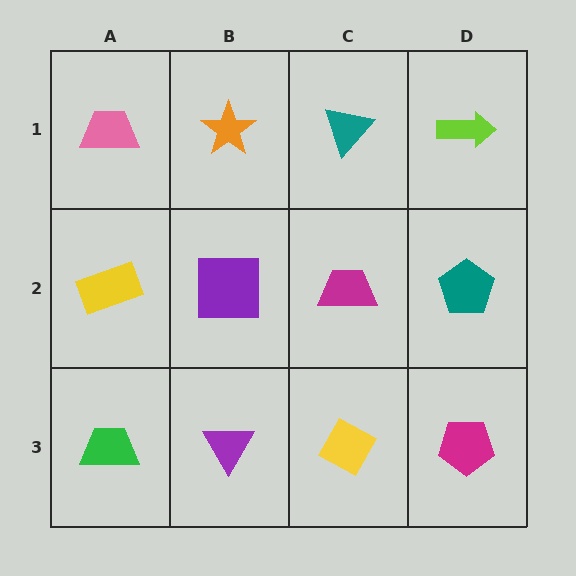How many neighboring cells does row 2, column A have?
3.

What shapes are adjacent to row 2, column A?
A pink trapezoid (row 1, column A), a green trapezoid (row 3, column A), a purple square (row 2, column B).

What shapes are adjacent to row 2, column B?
An orange star (row 1, column B), a purple triangle (row 3, column B), a yellow rectangle (row 2, column A), a magenta trapezoid (row 2, column C).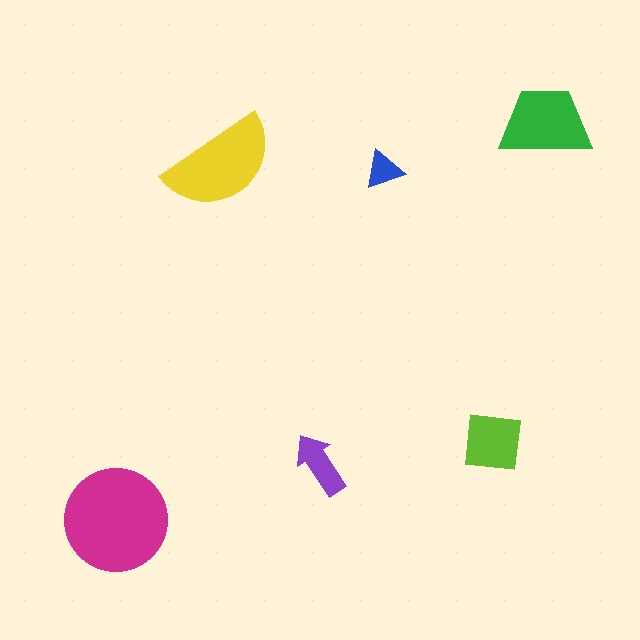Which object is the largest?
The magenta circle.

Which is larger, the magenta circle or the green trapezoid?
The magenta circle.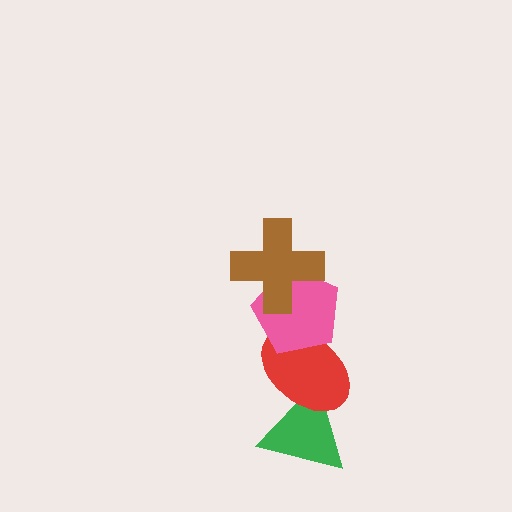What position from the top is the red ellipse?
The red ellipse is 3rd from the top.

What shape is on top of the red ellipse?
The pink pentagon is on top of the red ellipse.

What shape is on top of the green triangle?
The red ellipse is on top of the green triangle.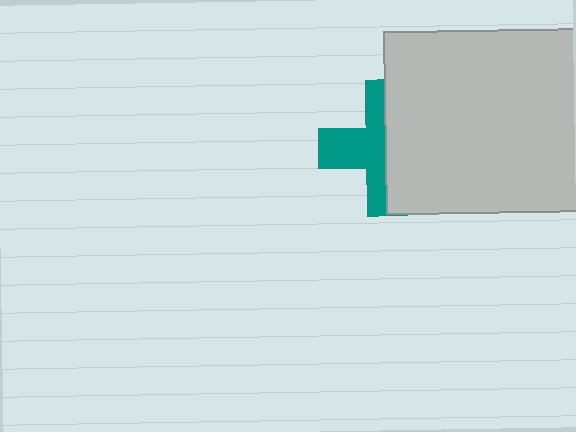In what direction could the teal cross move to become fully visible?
The teal cross could move left. That would shift it out from behind the light gray rectangle entirely.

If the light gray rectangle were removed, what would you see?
You would see the complete teal cross.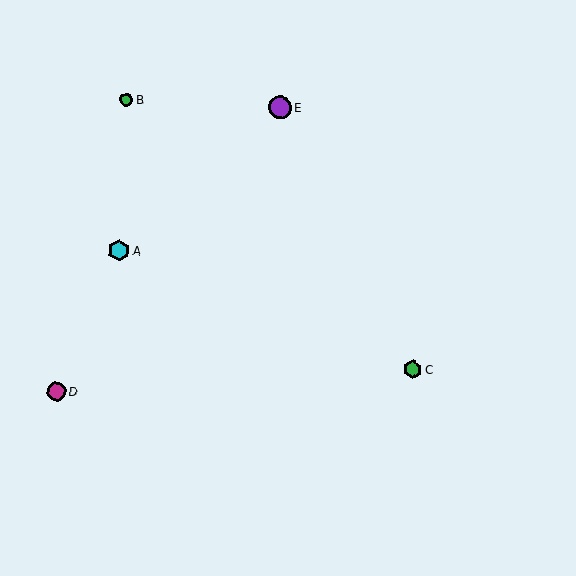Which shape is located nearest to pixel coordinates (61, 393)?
The magenta circle (labeled D) at (56, 391) is nearest to that location.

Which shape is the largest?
The purple circle (labeled E) is the largest.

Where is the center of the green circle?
The center of the green circle is at (126, 99).